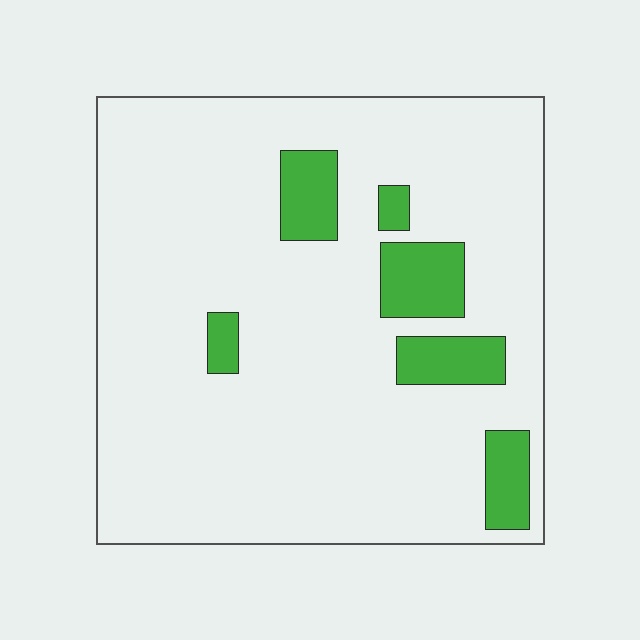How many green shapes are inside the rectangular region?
6.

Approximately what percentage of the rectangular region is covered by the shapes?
Approximately 10%.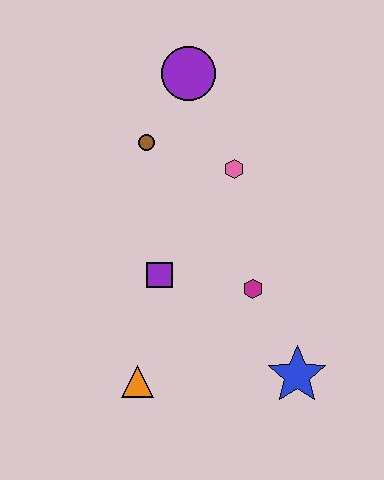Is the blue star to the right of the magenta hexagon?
Yes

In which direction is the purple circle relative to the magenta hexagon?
The purple circle is above the magenta hexagon.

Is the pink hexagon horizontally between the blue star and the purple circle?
Yes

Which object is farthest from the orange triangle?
The purple circle is farthest from the orange triangle.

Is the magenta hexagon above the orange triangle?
Yes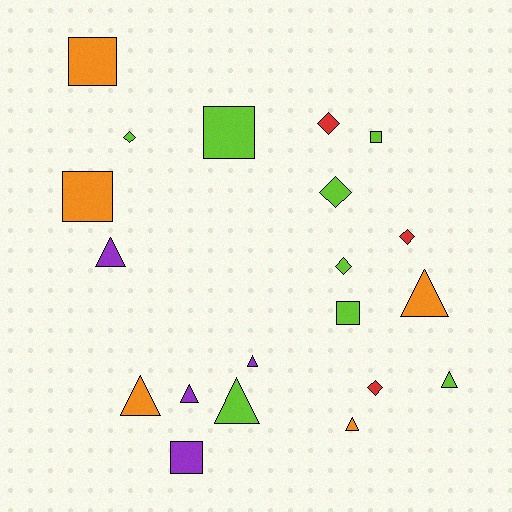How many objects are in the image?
There are 20 objects.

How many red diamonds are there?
There are 3 red diamonds.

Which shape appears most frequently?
Triangle, with 8 objects.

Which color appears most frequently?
Lime, with 8 objects.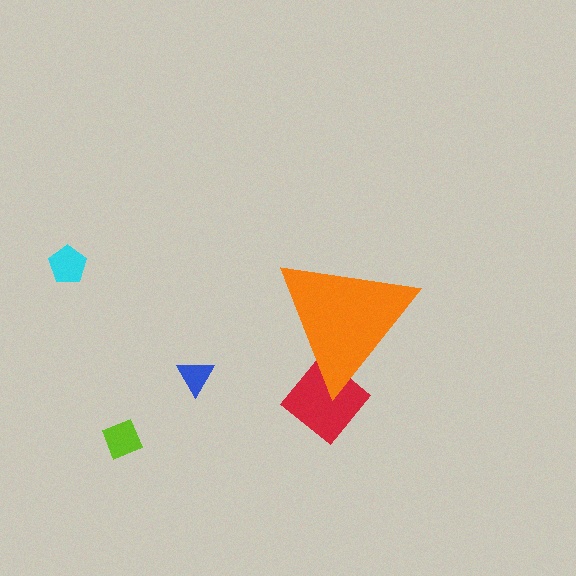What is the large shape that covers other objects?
An orange triangle.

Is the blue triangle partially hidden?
No, the blue triangle is fully visible.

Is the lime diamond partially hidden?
No, the lime diamond is fully visible.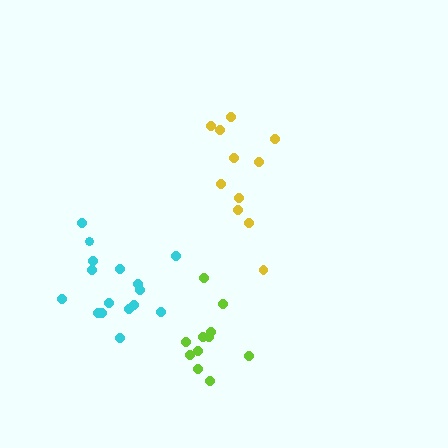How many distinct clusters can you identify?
There are 3 distinct clusters.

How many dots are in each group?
Group 1: 11 dots, Group 2: 16 dots, Group 3: 11 dots (38 total).